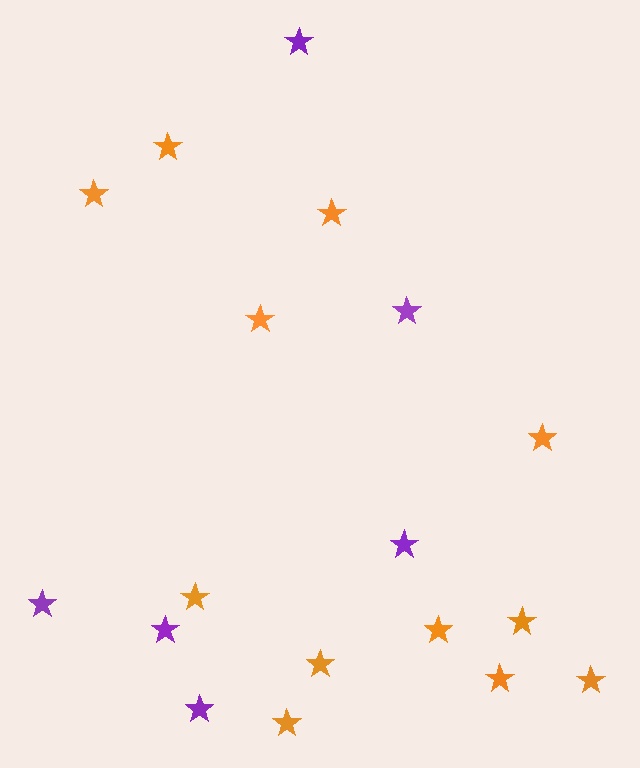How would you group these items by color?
There are 2 groups: one group of purple stars (6) and one group of orange stars (12).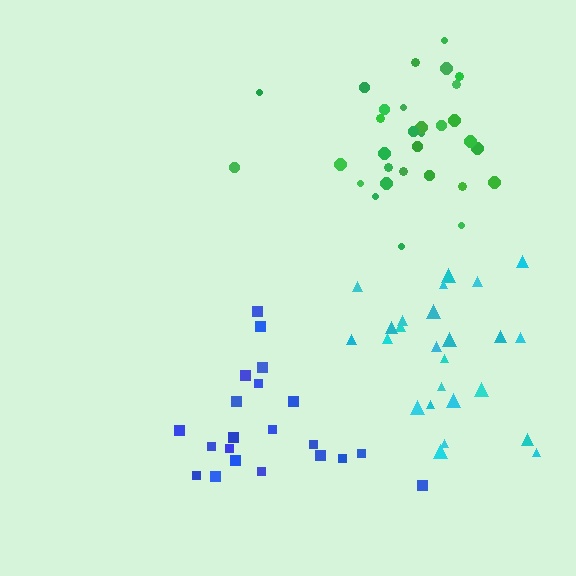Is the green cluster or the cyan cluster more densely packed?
Green.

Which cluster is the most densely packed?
Green.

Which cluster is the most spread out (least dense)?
Blue.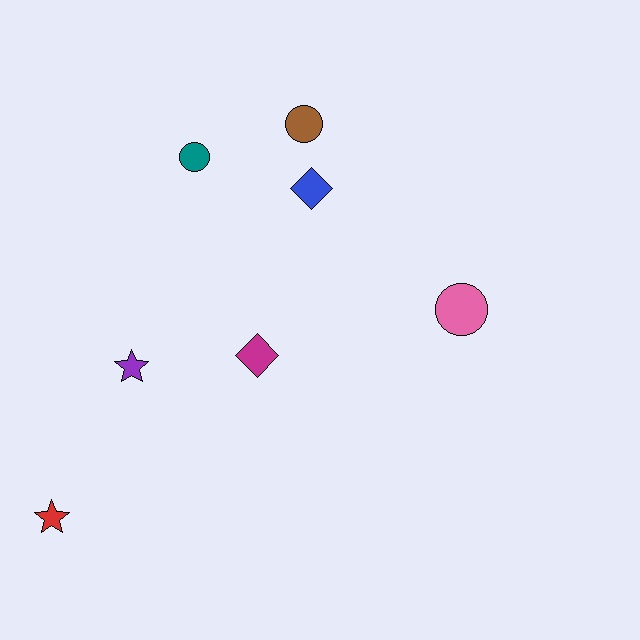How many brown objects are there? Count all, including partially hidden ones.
There is 1 brown object.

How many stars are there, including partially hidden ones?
There are 2 stars.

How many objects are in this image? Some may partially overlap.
There are 7 objects.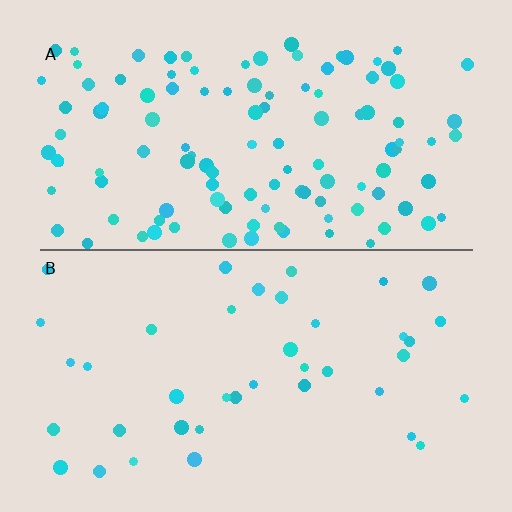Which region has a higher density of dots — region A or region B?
A (the top).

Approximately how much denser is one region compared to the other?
Approximately 3.0× — region A over region B.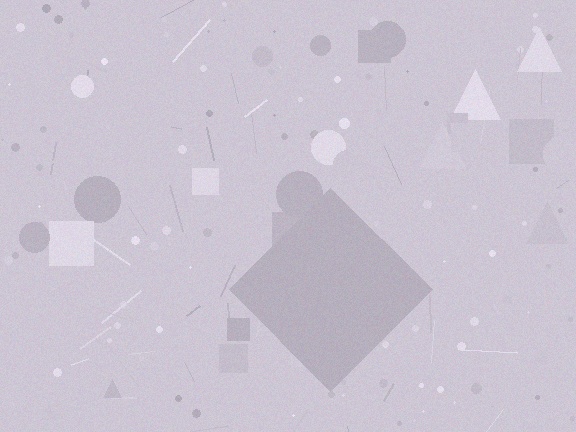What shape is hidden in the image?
A diamond is hidden in the image.